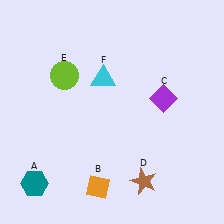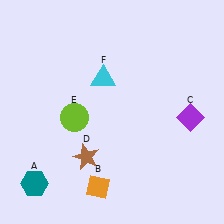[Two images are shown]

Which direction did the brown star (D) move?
The brown star (D) moved left.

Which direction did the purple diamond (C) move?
The purple diamond (C) moved right.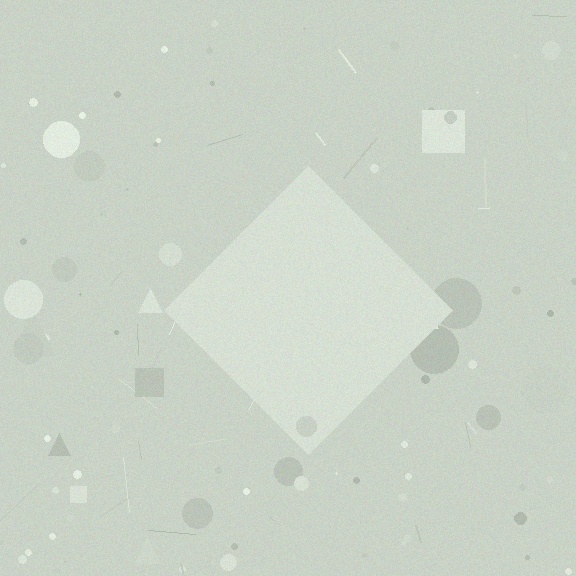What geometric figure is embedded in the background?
A diamond is embedded in the background.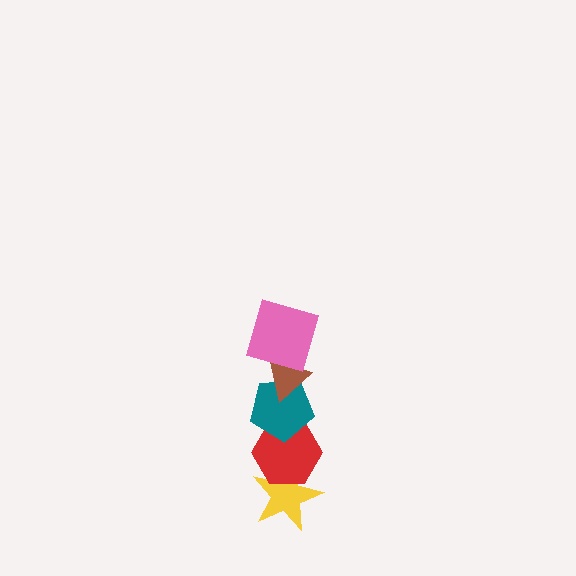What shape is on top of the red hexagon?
The teal pentagon is on top of the red hexagon.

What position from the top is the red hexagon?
The red hexagon is 4th from the top.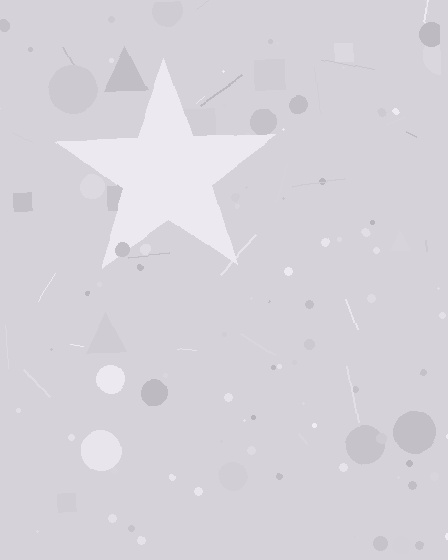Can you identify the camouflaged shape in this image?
The camouflaged shape is a star.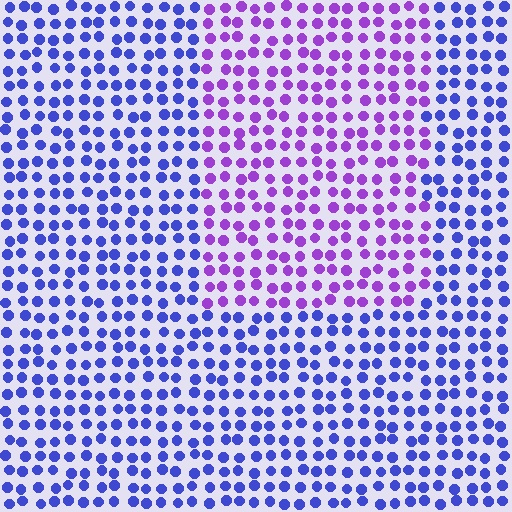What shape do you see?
I see a rectangle.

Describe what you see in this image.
The image is filled with small blue elements in a uniform arrangement. A rectangle-shaped region is visible where the elements are tinted to a slightly different hue, forming a subtle color boundary.